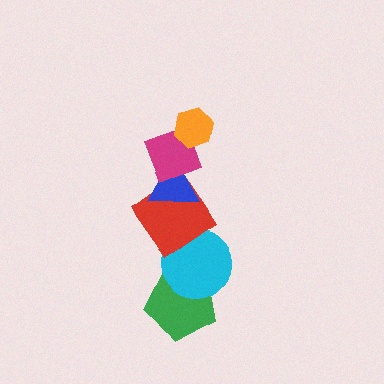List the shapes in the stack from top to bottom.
From top to bottom: the orange hexagon, the magenta diamond, the blue triangle, the red diamond, the cyan circle, the green pentagon.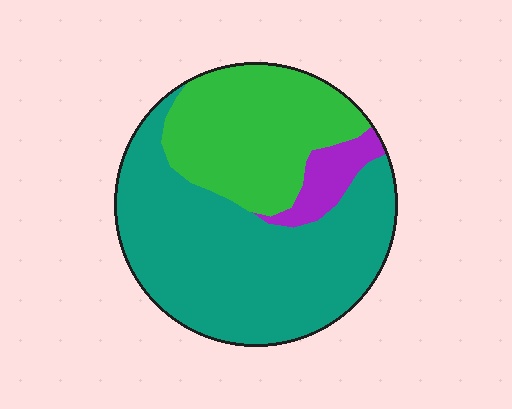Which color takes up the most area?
Teal, at roughly 60%.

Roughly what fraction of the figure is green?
Green takes up about one third (1/3) of the figure.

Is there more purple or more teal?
Teal.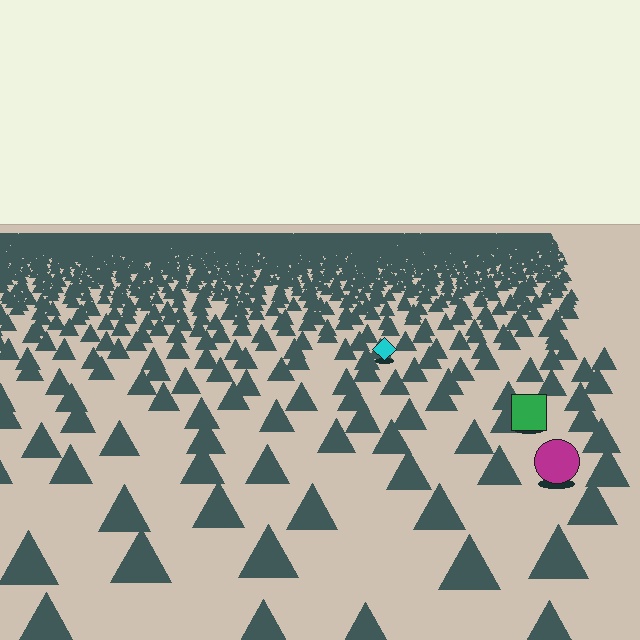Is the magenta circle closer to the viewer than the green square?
Yes. The magenta circle is closer — you can tell from the texture gradient: the ground texture is coarser near it.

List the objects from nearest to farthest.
From nearest to farthest: the magenta circle, the green square, the cyan diamond.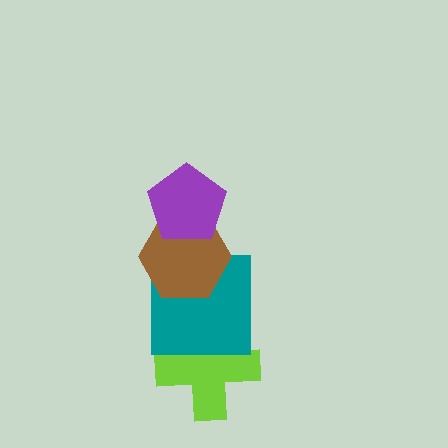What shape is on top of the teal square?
The brown hexagon is on top of the teal square.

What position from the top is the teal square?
The teal square is 3rd from the top.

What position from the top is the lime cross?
The lime cross is 4th from the top.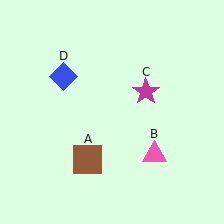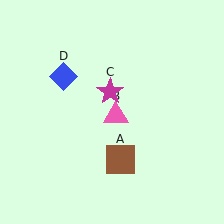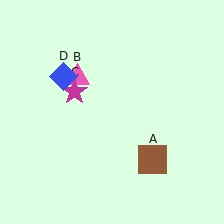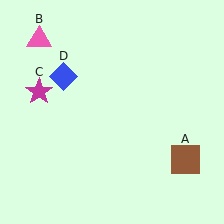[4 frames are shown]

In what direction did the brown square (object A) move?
The brown square (object A) moved right.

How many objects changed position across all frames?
3 objects changed position: brown square (object A), pink triangle (object B), magenta star (object C).